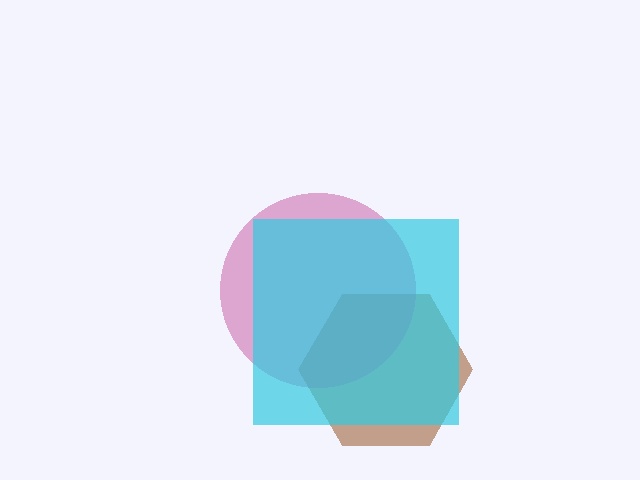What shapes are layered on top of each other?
The layered shapes are: a brown hexagon, a magenta circle, a cyan square.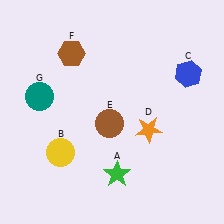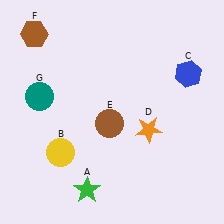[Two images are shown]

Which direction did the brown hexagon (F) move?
The brown hexagon (F) moved left.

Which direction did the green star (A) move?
The green star (A) moved left.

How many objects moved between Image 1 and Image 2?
2 objects moved between the two images.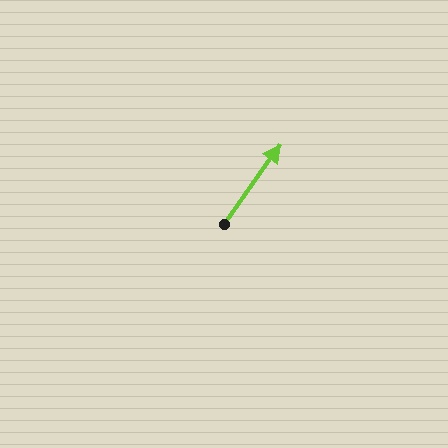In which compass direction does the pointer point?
Northeast.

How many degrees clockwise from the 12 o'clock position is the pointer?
Approximately 35 degrees.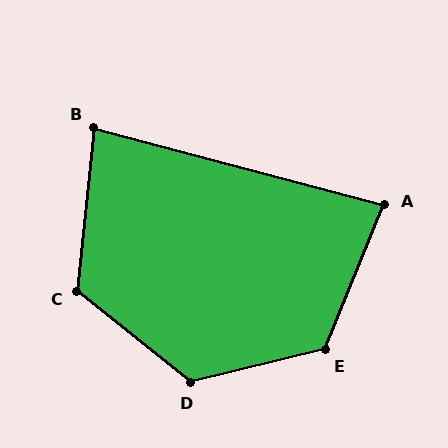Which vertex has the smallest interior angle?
B, at approximately 81 degrees.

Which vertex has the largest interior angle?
D, at approximately 128 degrees.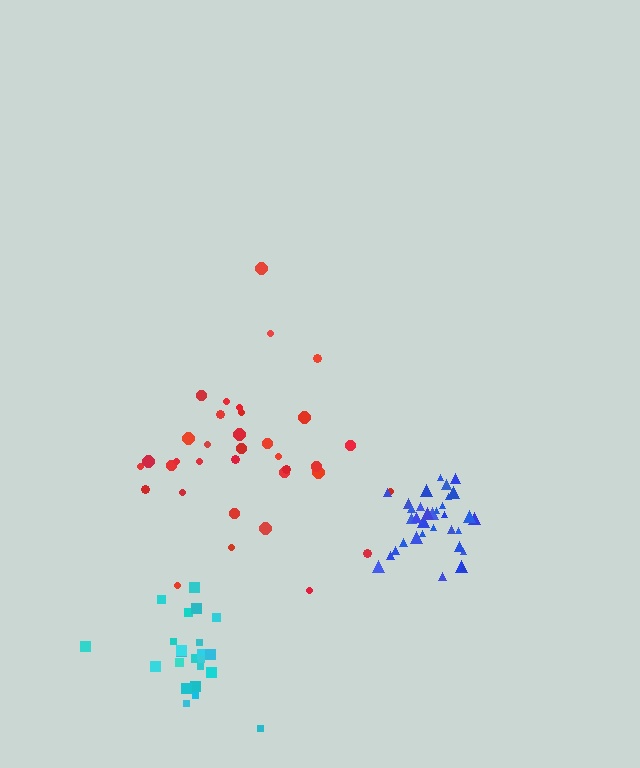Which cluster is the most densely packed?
Blue.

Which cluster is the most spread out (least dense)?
Red.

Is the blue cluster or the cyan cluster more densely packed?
Blue.